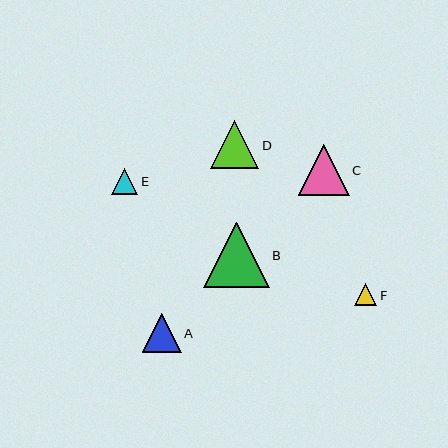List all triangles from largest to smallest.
From largest to smallest: B, C, D, A, E, F.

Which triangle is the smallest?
Triangle F is the smallest with a size of approximately 22 pixels.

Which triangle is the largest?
Triangle B is the largest with a size of approximately 66 pixels.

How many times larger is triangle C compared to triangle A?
Triangle C is approximately 1.3 times the size of triangle A.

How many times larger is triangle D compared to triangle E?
Triangle D is approximately 1.9 times the size of triangle E.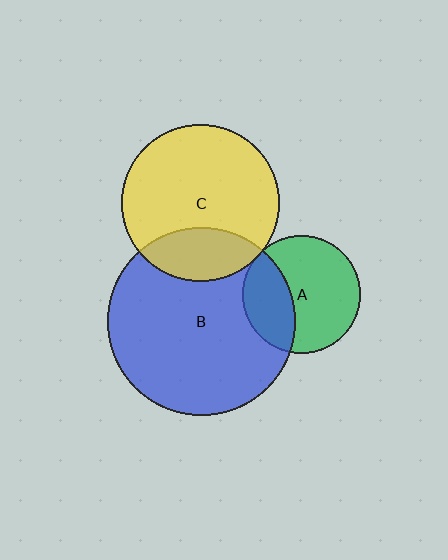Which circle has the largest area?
Circle B (blue).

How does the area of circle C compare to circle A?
Approximately 1.8 times.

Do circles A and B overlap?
Yes.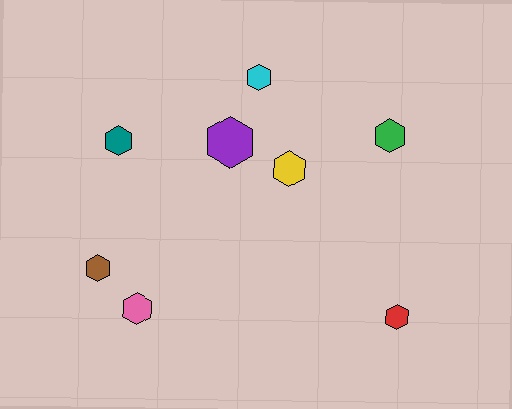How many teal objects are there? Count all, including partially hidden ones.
There is 1 teal object.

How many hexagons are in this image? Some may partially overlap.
There are 8 hexagons.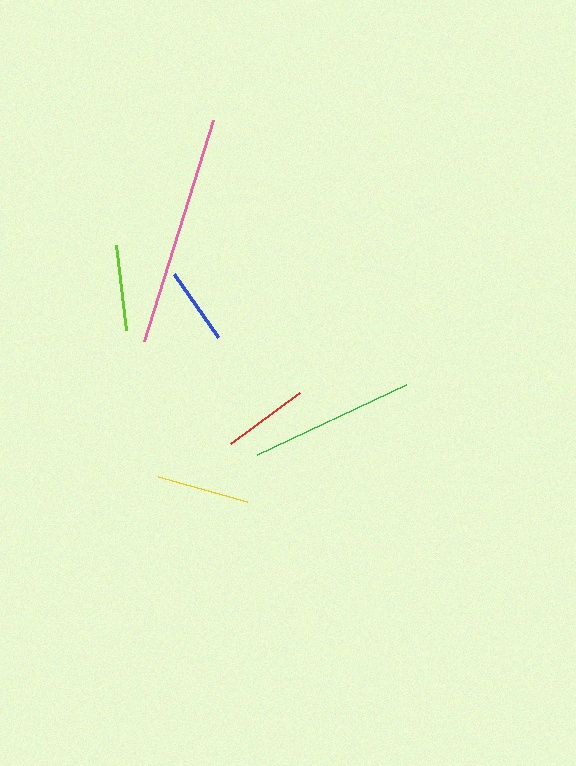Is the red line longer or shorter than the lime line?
The lime line is longer than the red line.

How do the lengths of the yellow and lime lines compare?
The yellow and lime lines are approximately the same length.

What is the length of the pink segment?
The pink segment is approximately 231 pixels long.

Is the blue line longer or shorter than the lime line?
The lime line is longer than the blue line.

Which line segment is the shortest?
The blue line is the shortest at approximately 77 pixels.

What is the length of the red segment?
The red segment is approximately 86 pixels long.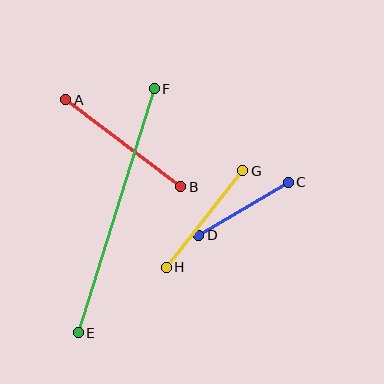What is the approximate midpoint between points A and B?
The midpoint is at approximately (123, 143) pixels.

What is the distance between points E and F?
The distance is approximately 255 pixels.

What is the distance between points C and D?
The distance is approximately 104 pixels.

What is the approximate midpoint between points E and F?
The midpoint is at approximately (116, 211) pixels.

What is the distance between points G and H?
The distance is approximately 123 pixels.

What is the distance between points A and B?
The distance is approximately 144 pixels.